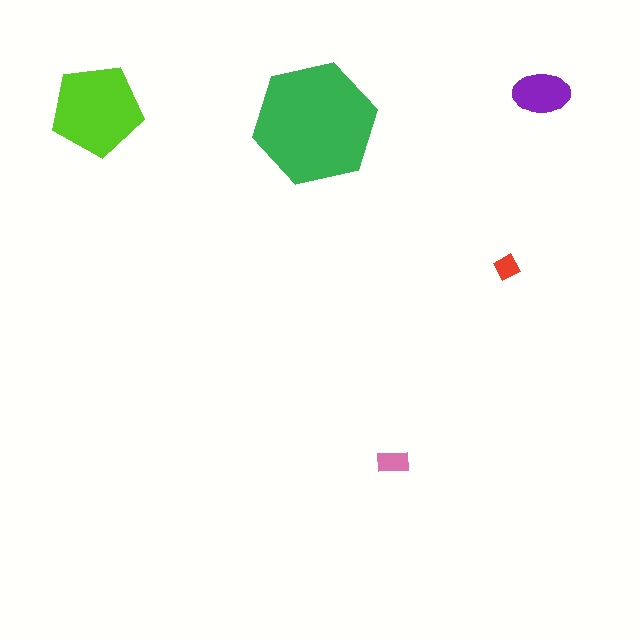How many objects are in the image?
There are 5 objects in the image.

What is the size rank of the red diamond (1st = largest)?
5th.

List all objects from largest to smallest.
The green hexagon, the lime pentagon, the purple ellipse, the pink rectangle, the red diamond.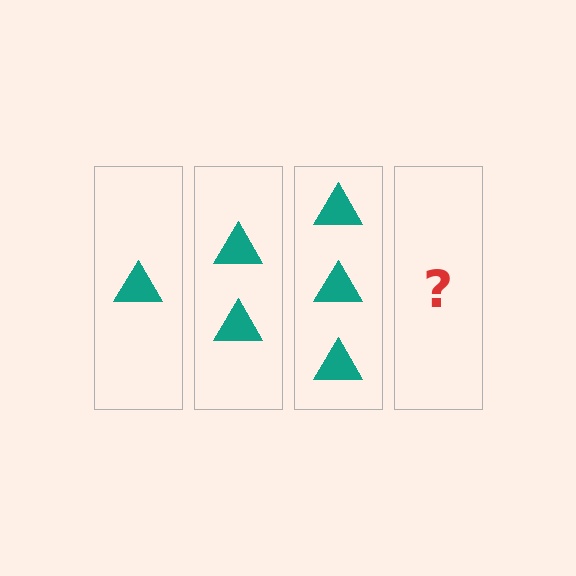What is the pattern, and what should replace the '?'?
The pattern is that each step adds one more triangle. The '?' should be 4 triangles.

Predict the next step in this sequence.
The next step is 4 triangles.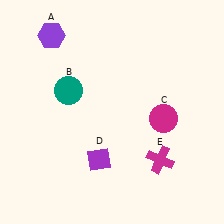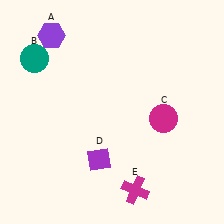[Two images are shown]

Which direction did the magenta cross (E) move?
The magenta cross (E) moved down.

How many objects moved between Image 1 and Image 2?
2 objects moved between the two images.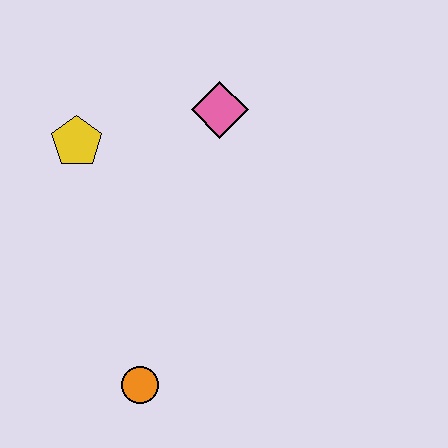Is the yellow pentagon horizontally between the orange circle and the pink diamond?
No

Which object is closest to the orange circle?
The yellow pentagon is closest to the orange circle.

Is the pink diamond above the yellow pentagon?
Yes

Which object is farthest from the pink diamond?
The orange circle is farthest from the pink diamond.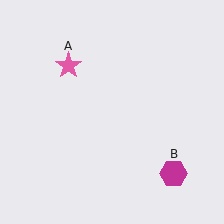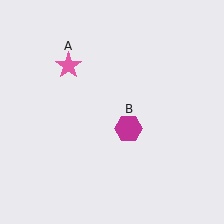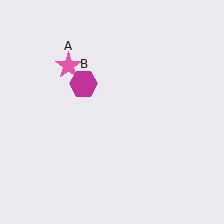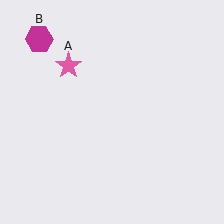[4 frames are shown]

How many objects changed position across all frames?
1 object changed position: magenta hexagon (object B).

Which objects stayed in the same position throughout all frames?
Pink star (object A) remained stationary.